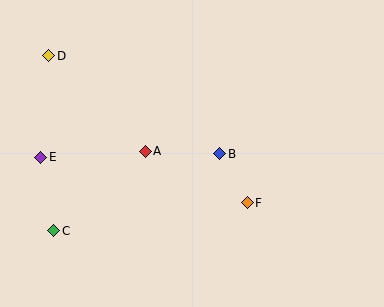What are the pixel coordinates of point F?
Point F is at (247, 203).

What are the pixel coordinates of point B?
Point B is at (220, 154).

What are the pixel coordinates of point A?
Point A is at (145, 151).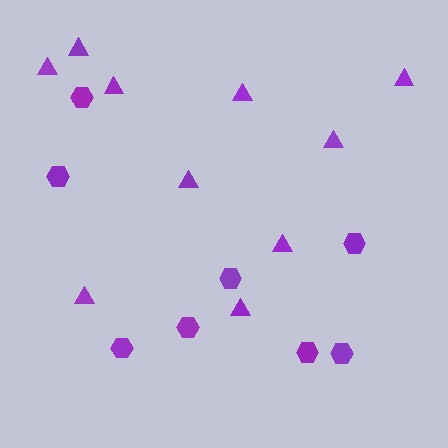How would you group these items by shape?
There are 2 groups: one group of hexagons (8) and one group of triangles (10).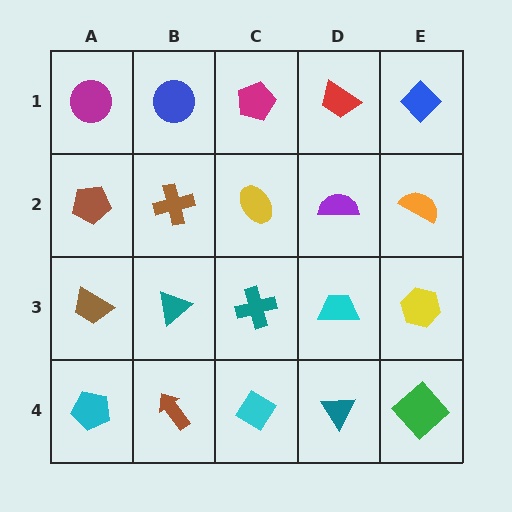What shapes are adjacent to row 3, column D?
A purple semicircle (row 2, column D), a teal triangle (row 4, column D), a teal cross (row 3, column C), a yellow hexagon (row 3, column E).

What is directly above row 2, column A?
A magenta circle.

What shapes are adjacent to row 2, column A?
A magenta circle (row 1, column A), a brown trapezoid (row 3, column A), a brown cross (row 2, column B).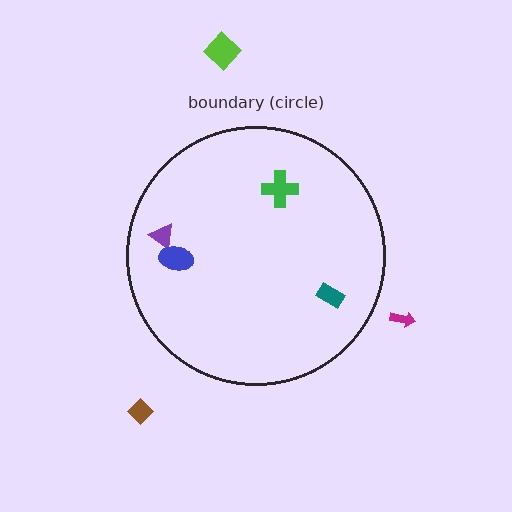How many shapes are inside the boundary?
4 inside, 3 outside.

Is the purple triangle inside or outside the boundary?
Inside.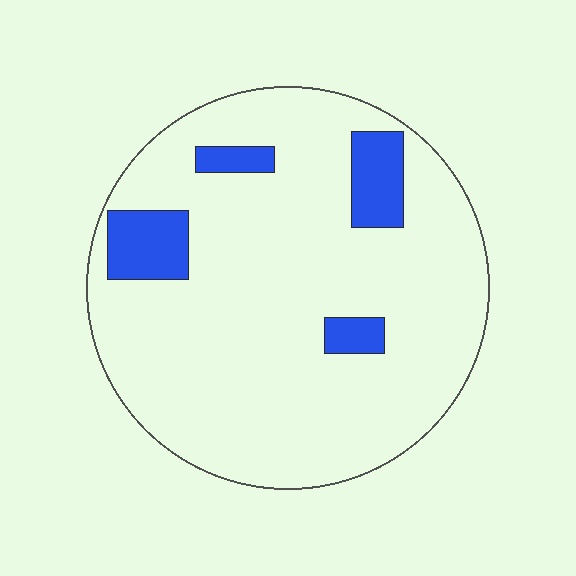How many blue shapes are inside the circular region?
4.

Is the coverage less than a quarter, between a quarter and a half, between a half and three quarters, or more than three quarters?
Less than a quarter.